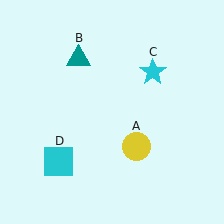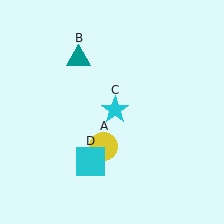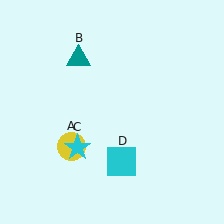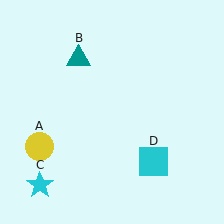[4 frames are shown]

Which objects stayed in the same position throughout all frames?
Teal triangle (object B) remained stationary.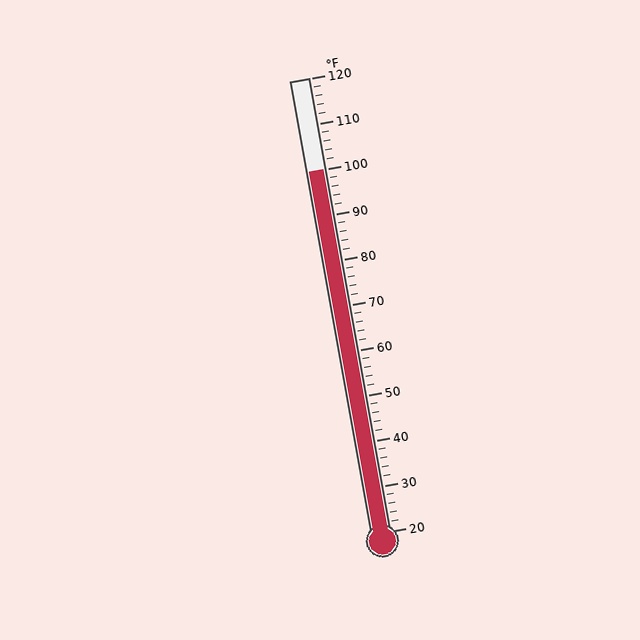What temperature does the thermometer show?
The thermometer shows approximately 100°F.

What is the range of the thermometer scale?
The thermometer scale ranges from 20°F to 120°F.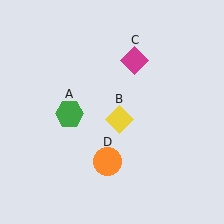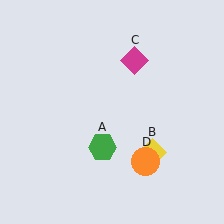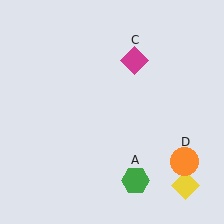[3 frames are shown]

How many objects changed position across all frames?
3 objects changed position: green hexagon (object A), yellow diamond (object B), orange circle (object D).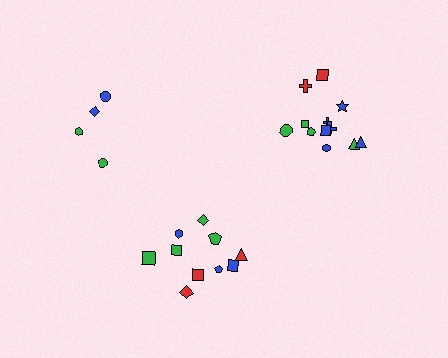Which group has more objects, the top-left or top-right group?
The top-right group.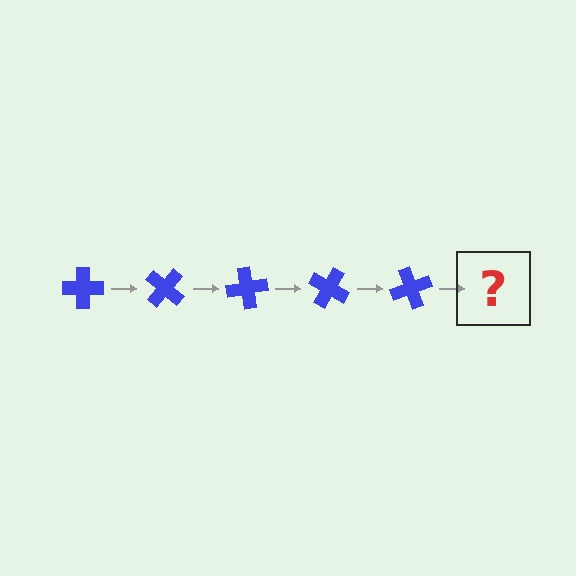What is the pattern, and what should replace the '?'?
The pattern is that the cross rotates 40 degrees each step. The '?' should be a blue cross rotated 200 degrees.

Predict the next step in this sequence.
The next step is a blue cross rotated 200 degrees.